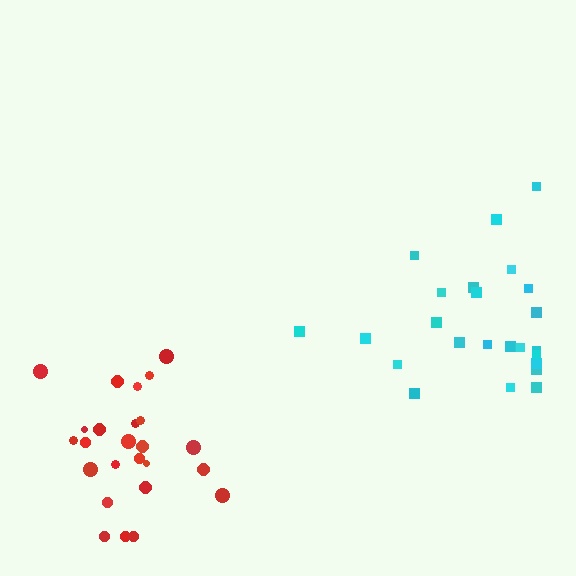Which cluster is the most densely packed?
Red.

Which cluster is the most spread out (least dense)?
Cyan.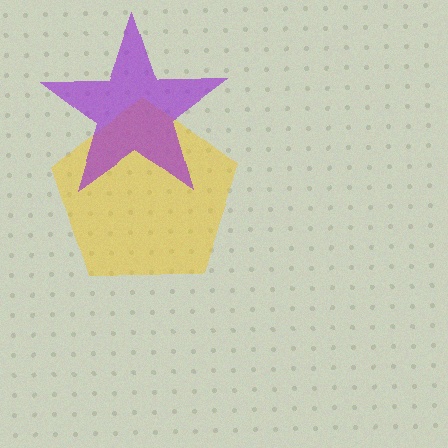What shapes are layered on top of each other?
The layered shapes are: a yellow pentagon, a purple star.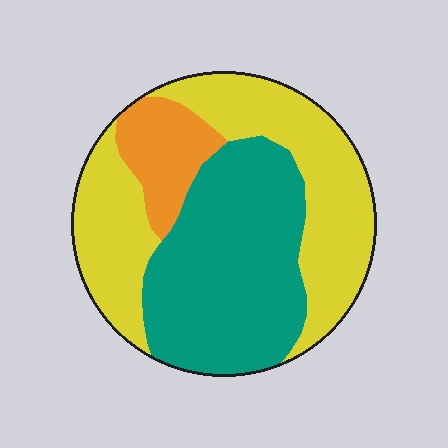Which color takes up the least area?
Orange, at roughly 10%.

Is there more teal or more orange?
Teal.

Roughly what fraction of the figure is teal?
Teal takes up about two fifths (2/5) of the figure.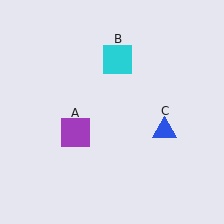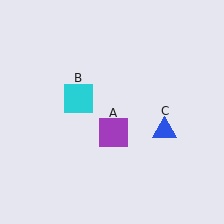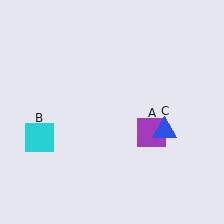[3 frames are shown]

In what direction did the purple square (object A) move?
The purple square (object A) moved right.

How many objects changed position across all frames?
2 objects changed position: purple square (object A), cyan square (object B).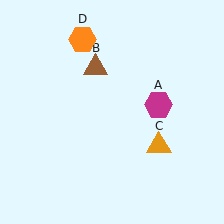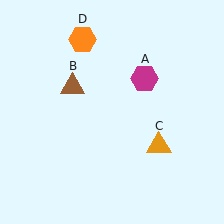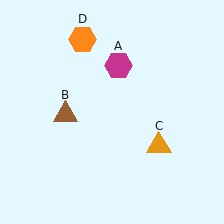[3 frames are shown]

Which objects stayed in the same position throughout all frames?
Orange triangle (object C) and orange hexagon (object D) remained stationary.